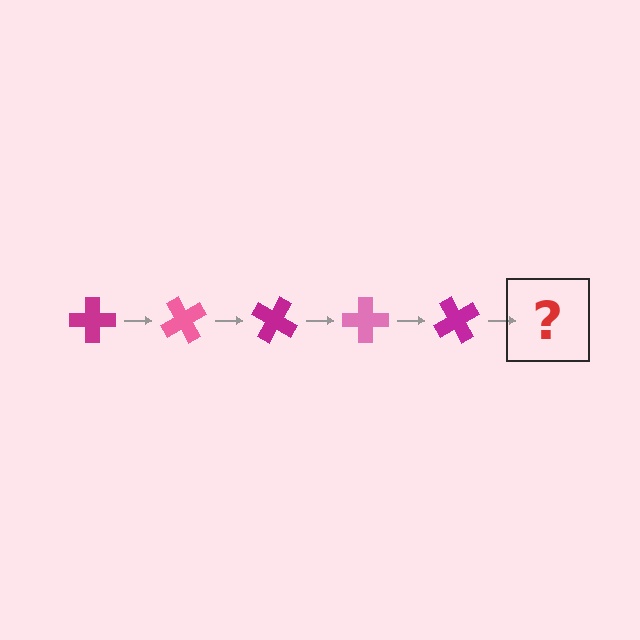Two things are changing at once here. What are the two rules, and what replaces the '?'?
The two rules are that it rotates 60 degrees each step and the color cycles through magenta and pink. The '?' should be a pink cross, rotated 300 degrees from the start.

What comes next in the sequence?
The next element should be a pink cross, rotated 300 degrees from the start.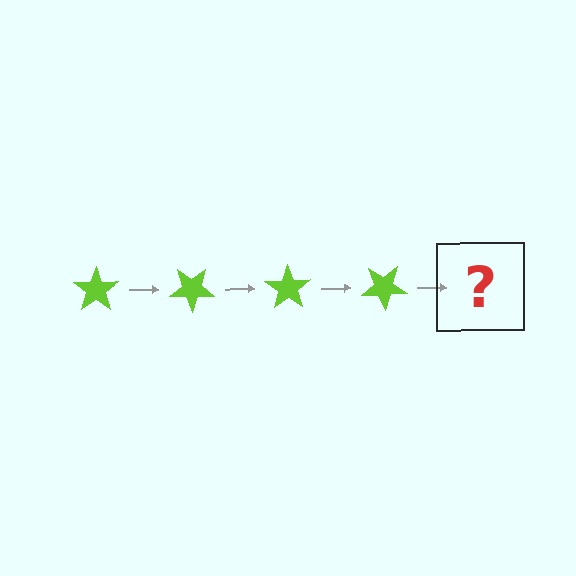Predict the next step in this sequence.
The next step is a lime star rotated 140 degrees.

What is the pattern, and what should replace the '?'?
The pattern is that the star rotates 35 degrees each step. The '?' should be a lime star rotated 140 degrees.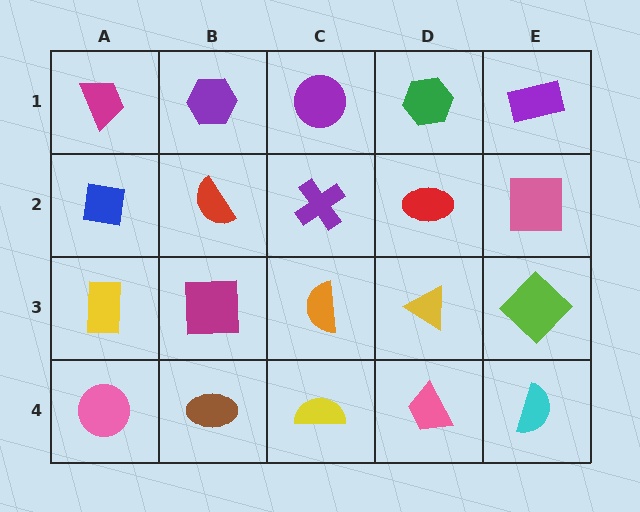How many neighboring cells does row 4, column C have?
3.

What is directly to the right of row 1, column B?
A purple circle.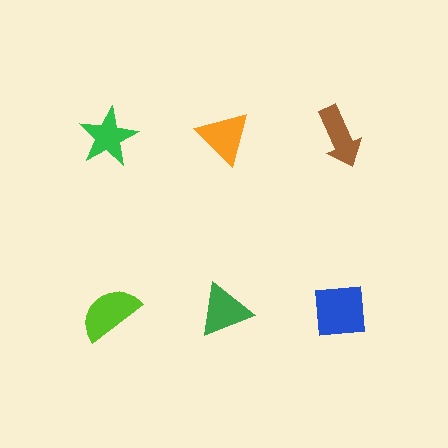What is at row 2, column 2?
A green triangle.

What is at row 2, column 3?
A blue square.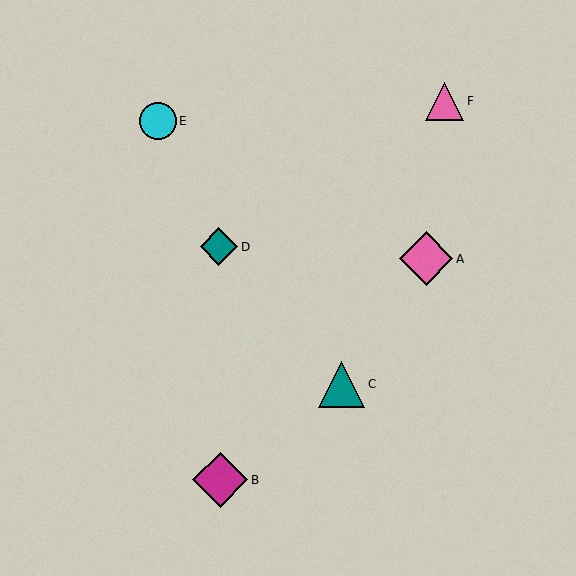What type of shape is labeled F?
Shape F is a pink triangle.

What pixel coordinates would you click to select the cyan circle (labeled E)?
Click at (158, 121) to select the cyan circle E.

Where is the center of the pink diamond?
The center of the pink diamond is at (426, 259).